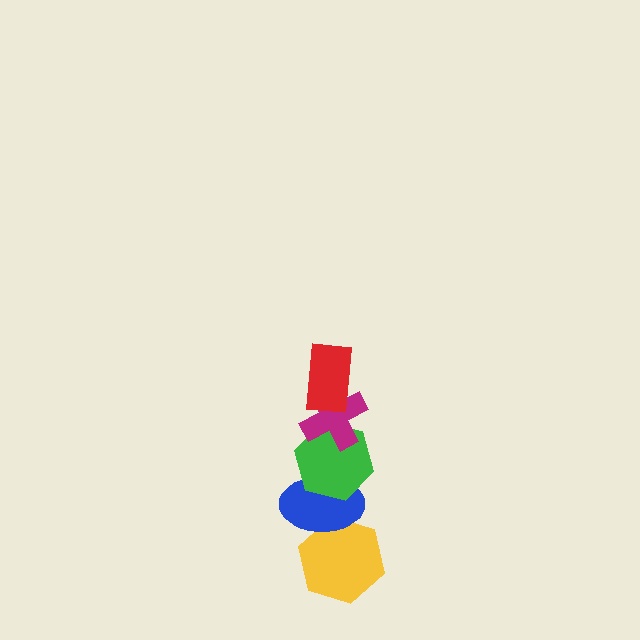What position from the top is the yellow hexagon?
The yellow hexagon is 5th from the top.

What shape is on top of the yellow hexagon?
The blue ellipse is on top of the yellow hexagon.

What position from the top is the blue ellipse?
The blue ellipse is 4th from the top.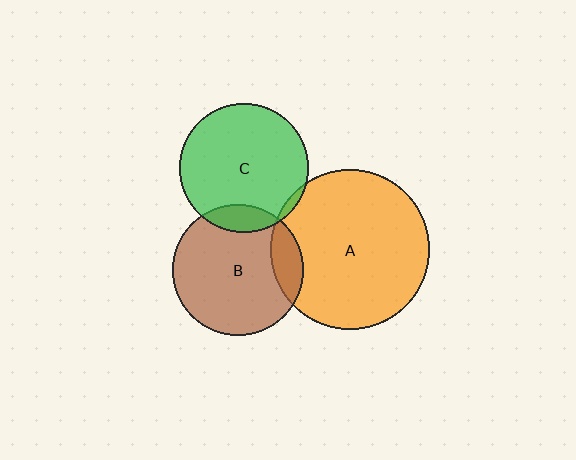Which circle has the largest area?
Circle A (orange).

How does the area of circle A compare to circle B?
Approximately 1.5 times.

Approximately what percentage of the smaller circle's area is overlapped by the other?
Approximately 10%.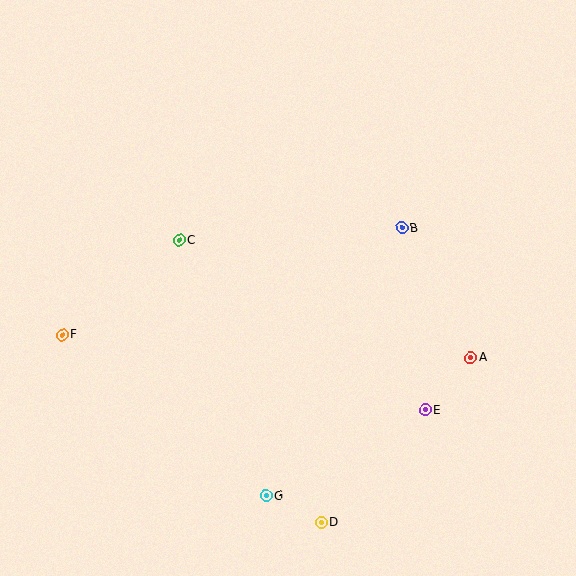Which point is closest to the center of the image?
Point C at (179, 240) is closest to the center.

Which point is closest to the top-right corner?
Point B is closest to the top-right corner.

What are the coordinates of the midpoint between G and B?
The midpoint between G and B is at (334, 362).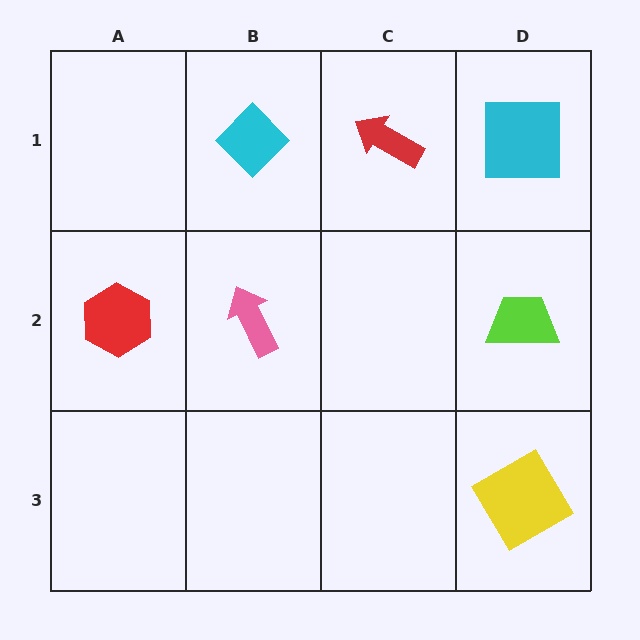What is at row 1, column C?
A red arrow.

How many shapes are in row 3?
1 shape.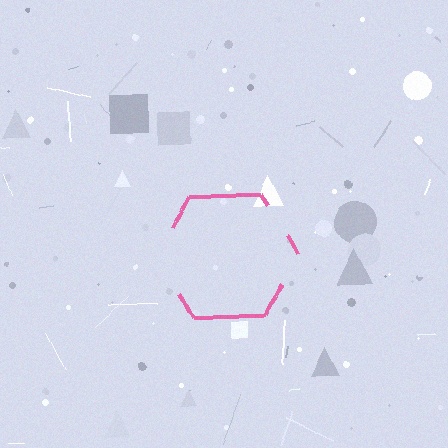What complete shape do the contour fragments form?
The contour fragments form a hexagon.